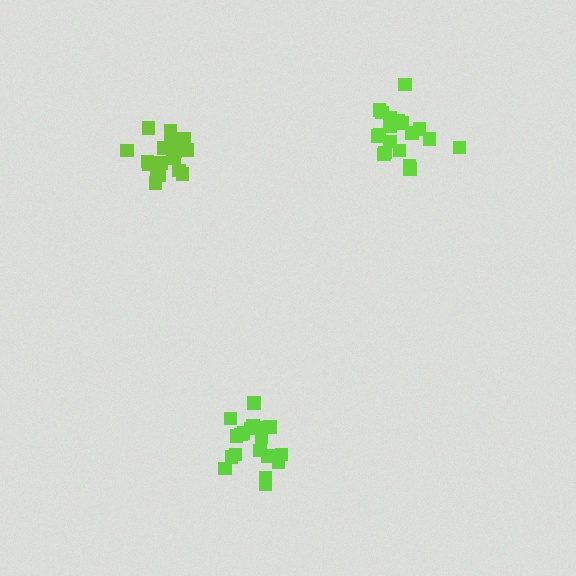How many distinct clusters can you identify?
There are 3 distinct clusters.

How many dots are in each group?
Group 1: 19 dots, Group 2: 20 dots, Group 3: 18 dots (57 total).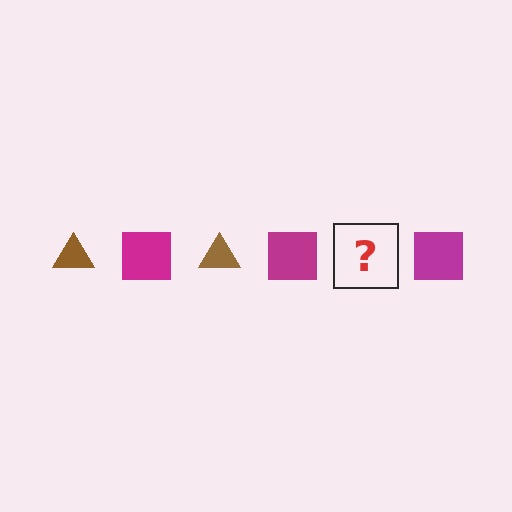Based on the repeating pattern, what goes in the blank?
The blank should be a brown triangle.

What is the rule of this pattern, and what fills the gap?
The rule is that the pattern alternates between brown triangle and magenta square. The gap should be filled with a brown triangle.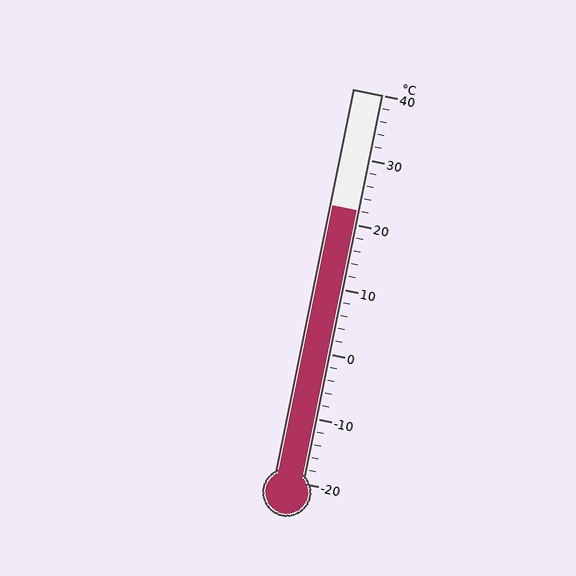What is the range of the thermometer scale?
The thermometer scale ranges from -20°C to 40°C.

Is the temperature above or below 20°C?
The temperature is above 20°C.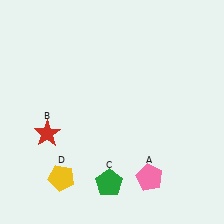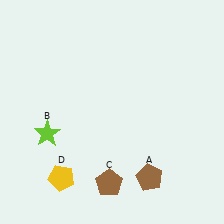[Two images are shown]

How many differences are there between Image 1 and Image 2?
There are 3 differences between the two images.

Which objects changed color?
A changed from pink to brown. B changed from red to lime. C changed from green to brown.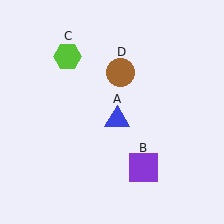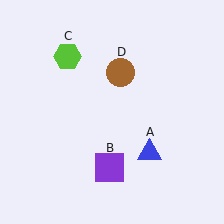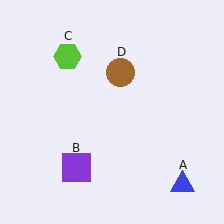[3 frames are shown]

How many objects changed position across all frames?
2 objects changed position: blue triangle (object A), purple square (object B).